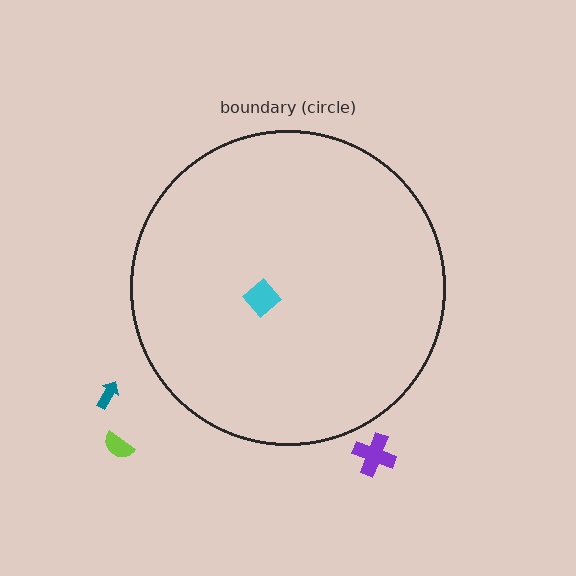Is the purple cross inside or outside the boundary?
Outside.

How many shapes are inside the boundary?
1 inside, 3 outside.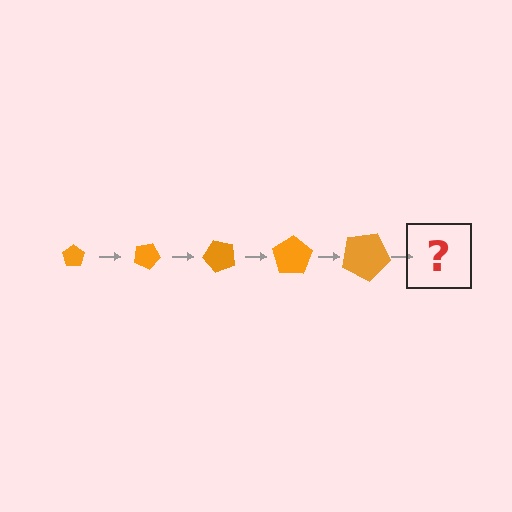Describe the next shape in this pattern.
It should be a pentagon, larger than the previous one and rotated 125 degrees from the start.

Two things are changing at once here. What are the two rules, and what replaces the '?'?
The two rules are that the pentagon grows larger each step and it rotates 25 degrees each step. The '?' should be a pentagon, larger than the previous one and rotated 125 degrees from the start.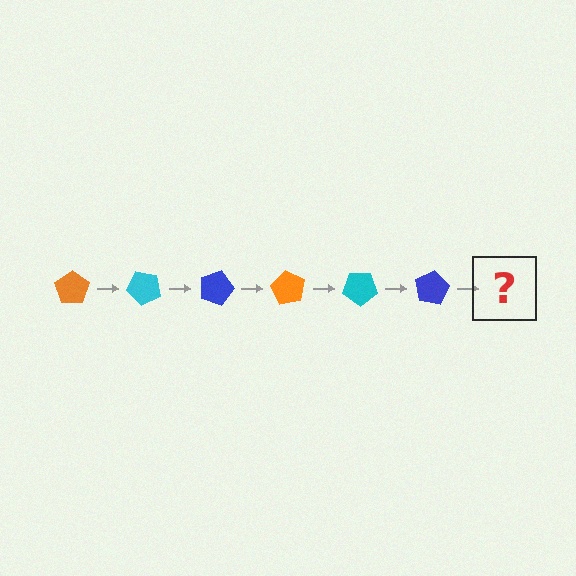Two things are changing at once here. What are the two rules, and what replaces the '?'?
The two rules are that it rotates 45 degrees each step and the color cycles through orange, cyan, and blue. The '?' should be an orange pentagon, rotated 270 degrees from the start.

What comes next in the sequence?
The next element should be an orange pentagon, rotated 270 degrees from the start.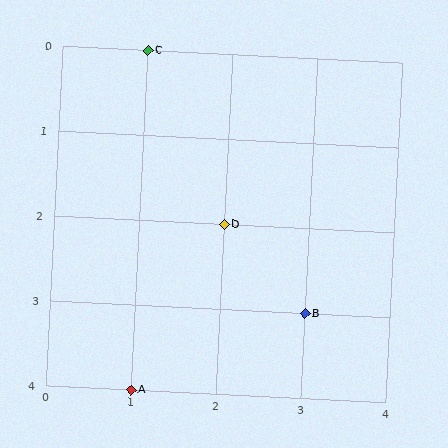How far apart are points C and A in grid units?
Points C and A are 4 rows apart.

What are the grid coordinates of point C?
Point C is at grid coordinates (1, 0).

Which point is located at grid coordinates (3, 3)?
Point B is at (3, 3).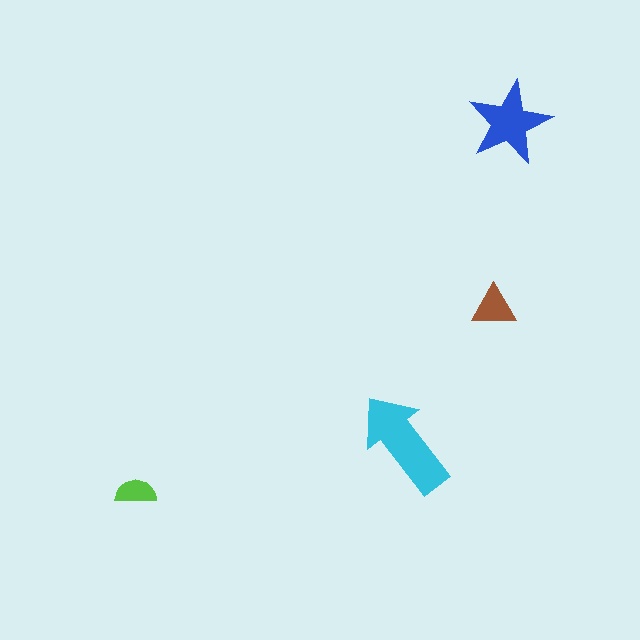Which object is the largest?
The cyan arrow.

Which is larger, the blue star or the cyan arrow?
The cyan arrow.